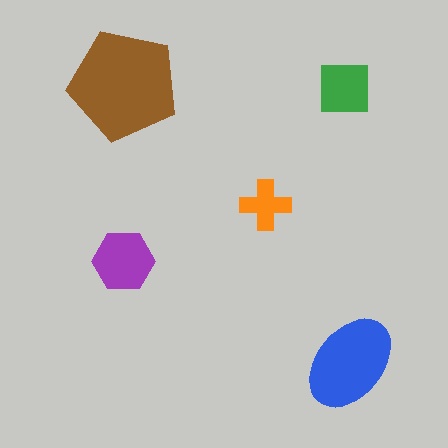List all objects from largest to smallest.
The brown pentagon, the blue ellipse, the purple hexagon, the green square, the orange cross.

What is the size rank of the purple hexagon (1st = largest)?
3rd.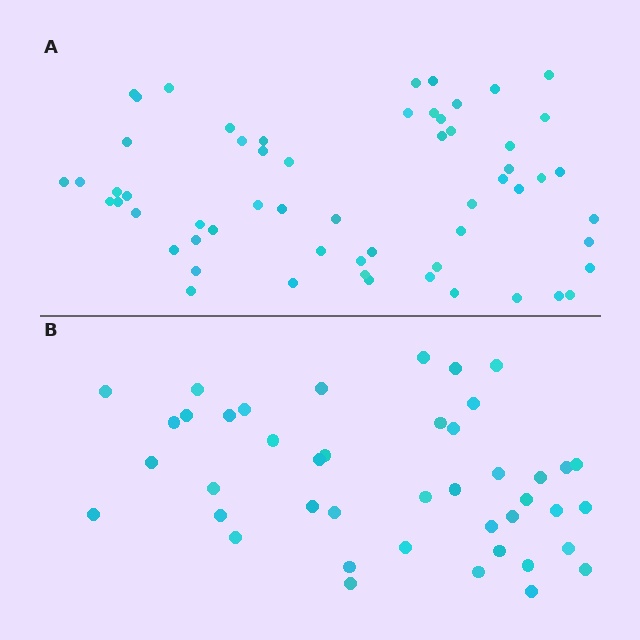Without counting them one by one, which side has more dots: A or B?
Region A (the top region) has more dots.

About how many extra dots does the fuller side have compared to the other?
Region A has approximately 15 more dots than region B.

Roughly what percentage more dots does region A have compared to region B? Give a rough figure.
About 35% more.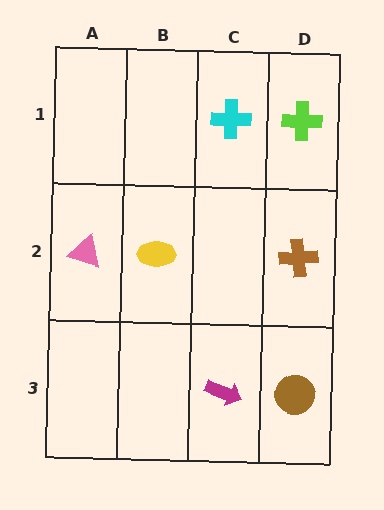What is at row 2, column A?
A pink triangle.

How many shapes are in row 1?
2 shapes.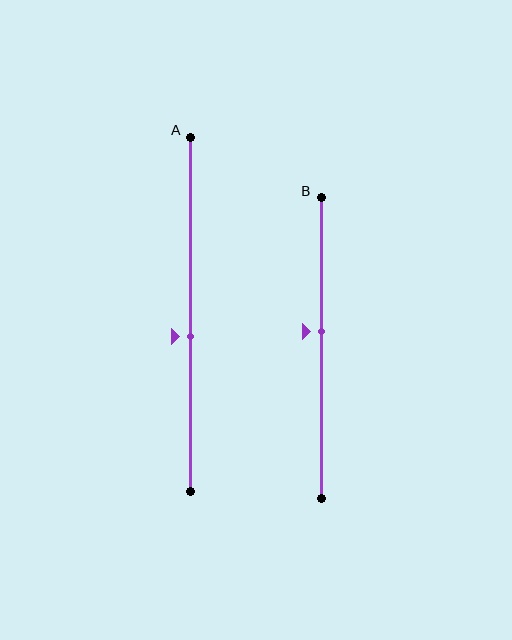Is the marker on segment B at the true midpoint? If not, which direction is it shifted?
No, the marker on segment B is shifted upward by about 5% of the segment length.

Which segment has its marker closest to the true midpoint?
Segment B has its marker closest to the true midpoint.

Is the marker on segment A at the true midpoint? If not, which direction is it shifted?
No, the marker on segment A is shifted downward by about 6% of the segment length.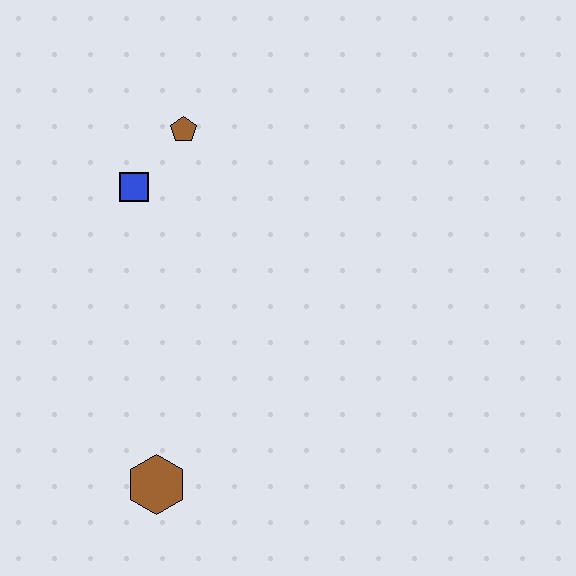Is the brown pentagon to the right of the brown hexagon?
Yes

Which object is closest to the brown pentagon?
The blue square is closest to the brown pentagon.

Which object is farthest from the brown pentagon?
The brown hexagon is farthest from the brown pentagon.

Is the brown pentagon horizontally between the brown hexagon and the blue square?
No